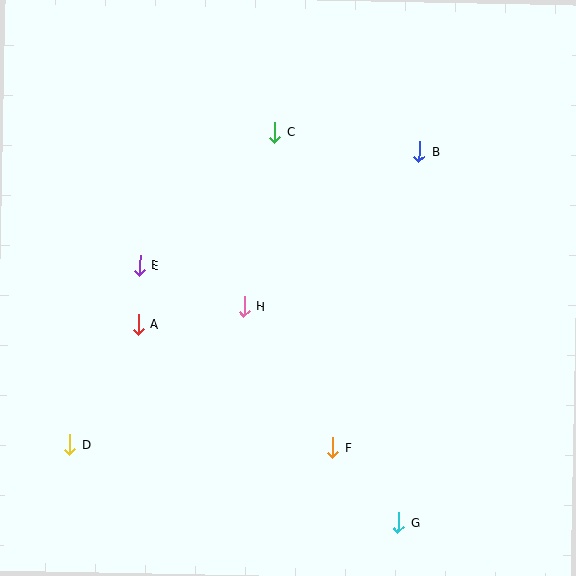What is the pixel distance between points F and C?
The distance between F and C is 321 pixels.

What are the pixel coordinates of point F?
Point F is at (333, 448).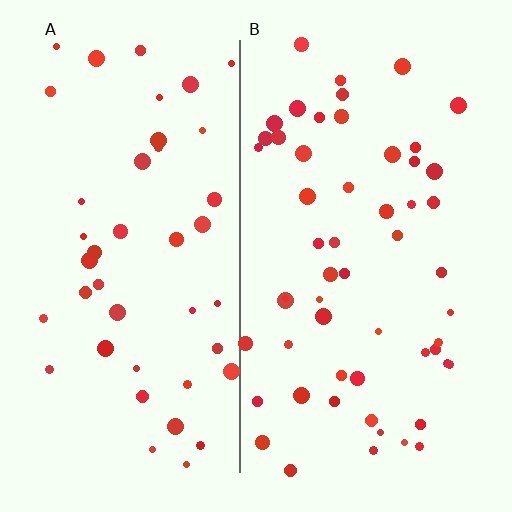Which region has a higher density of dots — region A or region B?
B (the right).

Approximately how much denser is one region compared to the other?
Approximately 1.3× — region B over region A.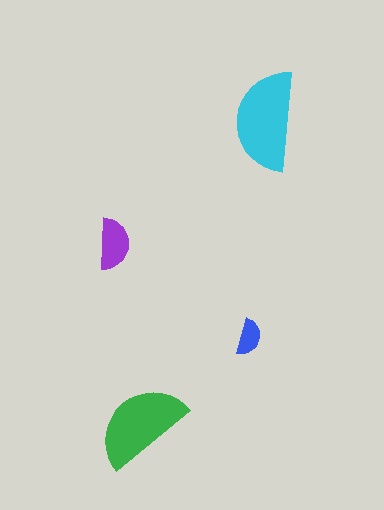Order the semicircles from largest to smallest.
the cyan one, the green one, the purple one, the blue one.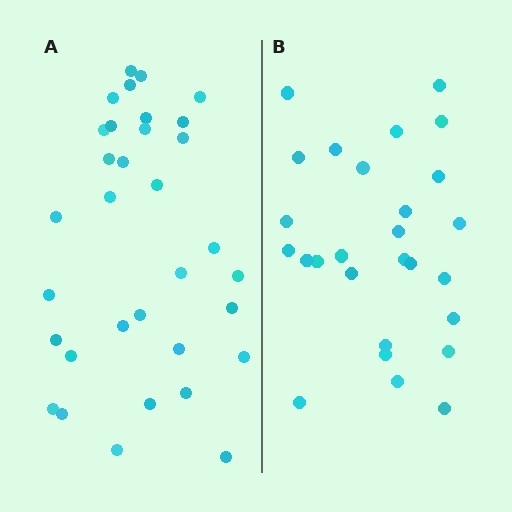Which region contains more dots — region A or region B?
Region A (the left region) has more dots.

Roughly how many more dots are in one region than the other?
Region A has about 6 more dots than region B.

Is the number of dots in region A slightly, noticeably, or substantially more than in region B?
Region A has only slightly more — the two regions are fairly close. The ratio is roughly 1.2 to 1.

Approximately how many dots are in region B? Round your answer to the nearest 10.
About 30 dots. (The exact count is 27, which rounds to 30.)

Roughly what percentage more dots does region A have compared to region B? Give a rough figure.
About 20% more.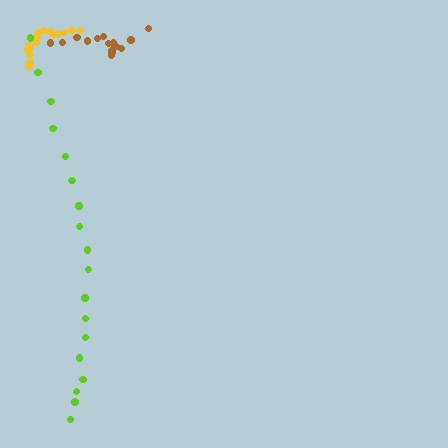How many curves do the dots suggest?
There are 3 distinct paths.